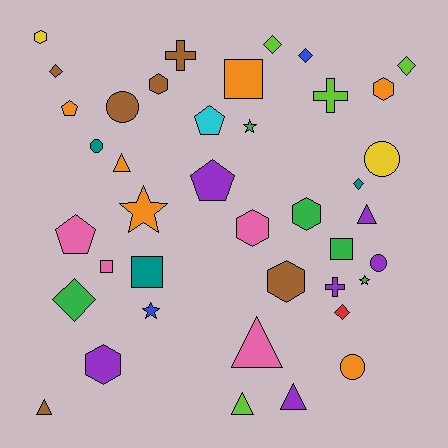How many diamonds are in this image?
There are 7 diamonds.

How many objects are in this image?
There are 40 objects.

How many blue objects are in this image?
There are 2 blue objects.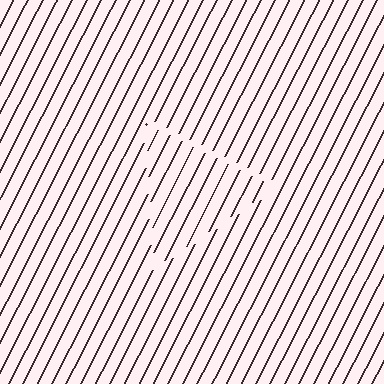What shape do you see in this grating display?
An illusory triangle. The interior of the shape contains the same grating, shifted by half a period — the contour is defined by the phase discontinuity where line-ends from the inner and outer gratings abut.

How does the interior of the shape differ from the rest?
The interior of the shape contains the same grating, shifted by half a period — the contour is defined by the phase discontinuity where line-ends from the inner and outer gratings abut.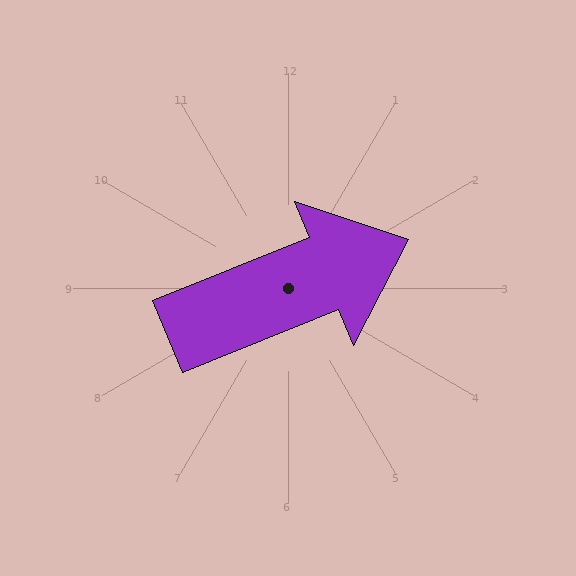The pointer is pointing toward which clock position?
Roughly 2 o'clock.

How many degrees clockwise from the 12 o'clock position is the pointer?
Approximately 68 degrees.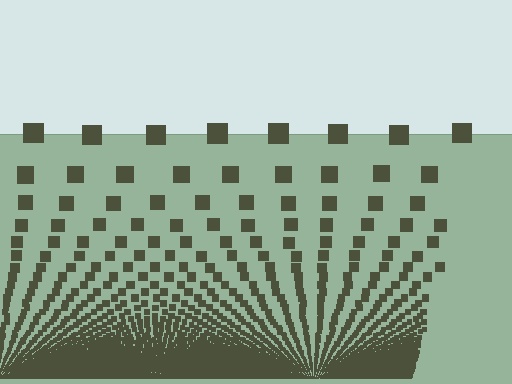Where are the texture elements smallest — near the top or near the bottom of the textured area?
Near the bottom.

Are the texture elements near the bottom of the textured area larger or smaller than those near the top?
Smaller. The gradient is inverted — elements near the bottom are smaller and denser.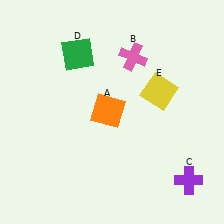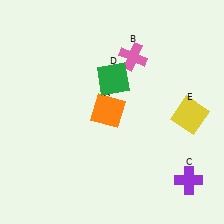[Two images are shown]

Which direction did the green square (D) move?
The green square (D) moved right.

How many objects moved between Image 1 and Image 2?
2 objects moved between the two images.